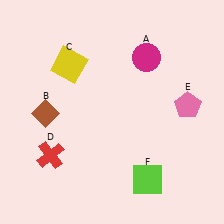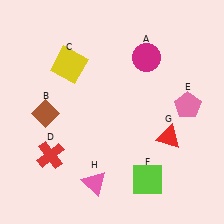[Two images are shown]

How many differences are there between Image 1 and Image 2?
There are 2 differences between the two images.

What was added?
A red triangle (G), a pink triangle (H) were added in Image 2.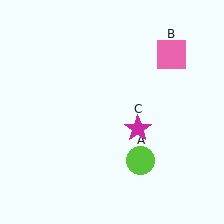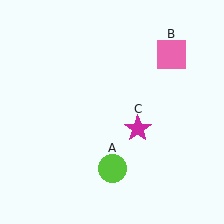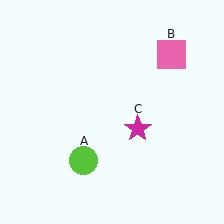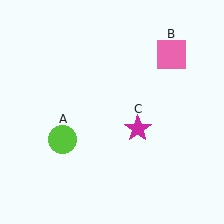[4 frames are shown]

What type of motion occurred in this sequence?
The lime circle (object A) rotated clockwise around the center of the scene.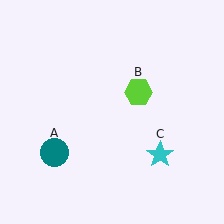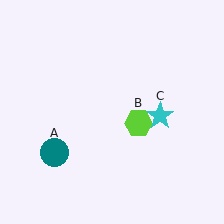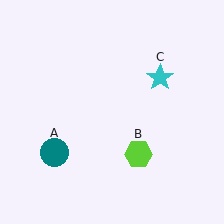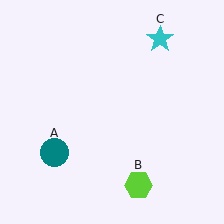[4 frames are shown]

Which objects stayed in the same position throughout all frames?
Teal circle (object A) remained stationary.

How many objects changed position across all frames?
2 objects changed position: lime hexagon (object B), cyan star (object C).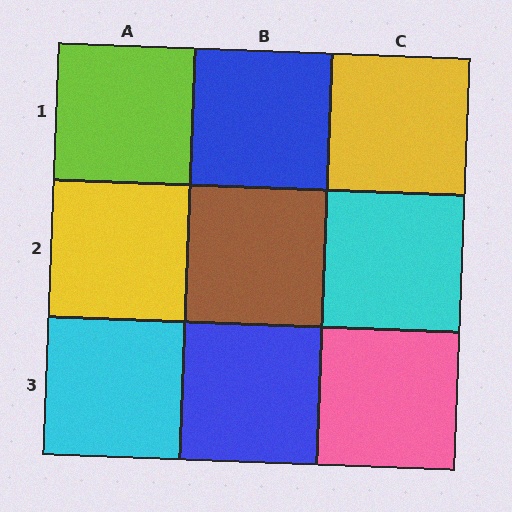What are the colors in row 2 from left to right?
Yellow, brown, cyan.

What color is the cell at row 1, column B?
Blue.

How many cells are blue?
2 cells are blue.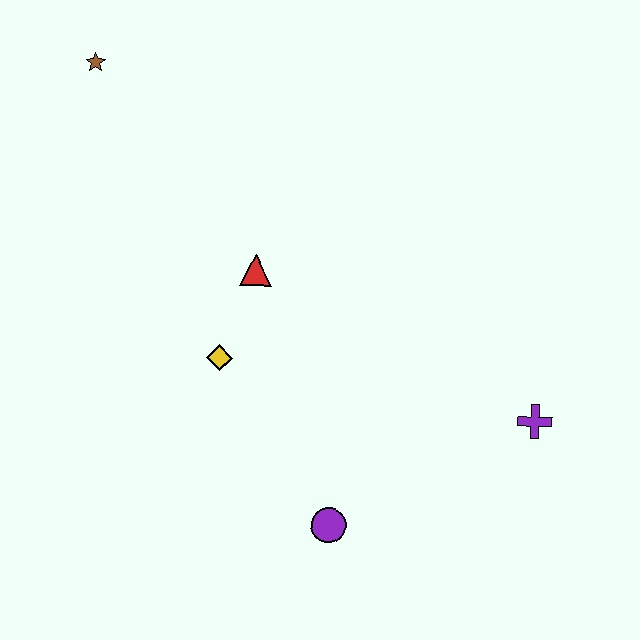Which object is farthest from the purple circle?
The brown star is farthest from the purple circle.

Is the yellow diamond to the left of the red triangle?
Yes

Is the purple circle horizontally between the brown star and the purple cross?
Yes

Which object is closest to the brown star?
The red triangle is closest to the brown star.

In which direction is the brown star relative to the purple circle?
The brown star is above the purple circle.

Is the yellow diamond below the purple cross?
No